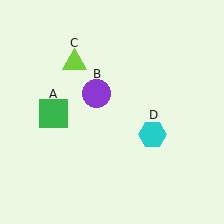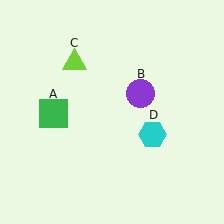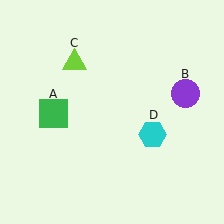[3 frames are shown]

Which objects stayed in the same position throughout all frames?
Green square (object A) and lime triangle (object C) and cyan hexagon (object D) remained stationary.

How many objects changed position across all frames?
1 object changed position: purple circle (object B).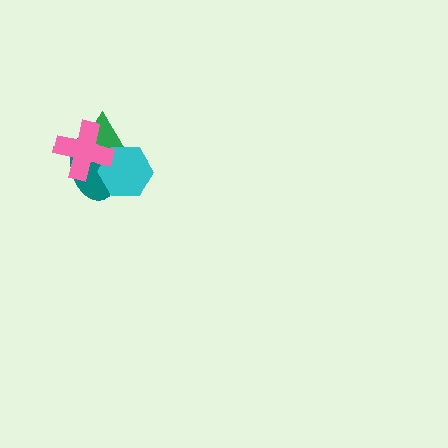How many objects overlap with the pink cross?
3 objects overlap with the pink cross.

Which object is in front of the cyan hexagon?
The pink cross is in front of the cyan hexagon.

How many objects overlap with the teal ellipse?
3 objects overlap with the teal ellipse.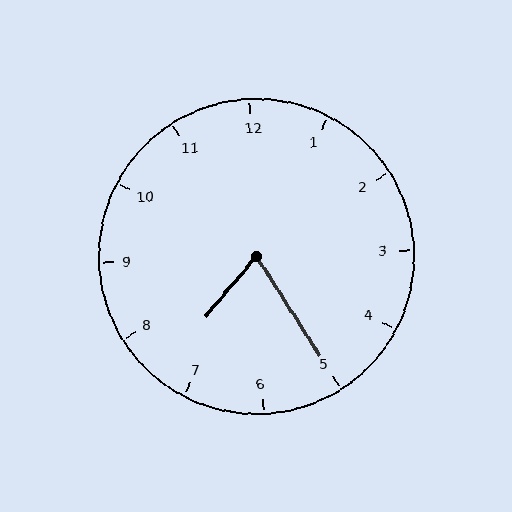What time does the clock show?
7:25.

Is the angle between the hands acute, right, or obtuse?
It is acute.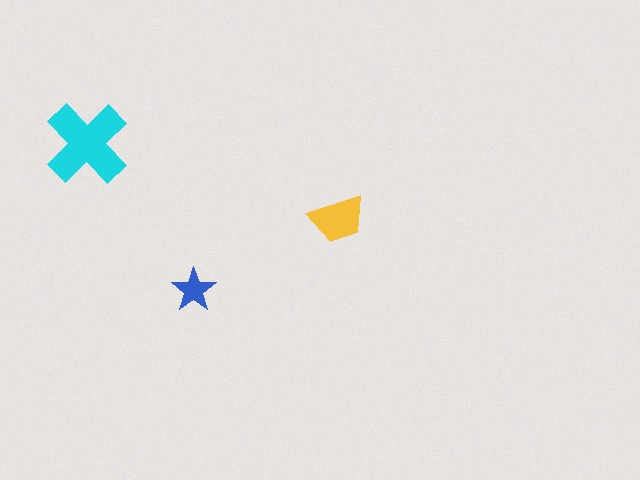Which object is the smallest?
The blue star.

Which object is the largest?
The cyan cross.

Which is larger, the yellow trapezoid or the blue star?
The yellow trapezoid.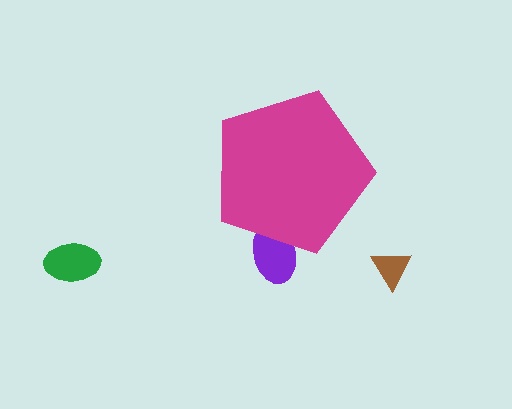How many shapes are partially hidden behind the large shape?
1 shape is partially hidden.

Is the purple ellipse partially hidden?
Yes, the purple ellipse is partially hidden behind the magenta pentagon.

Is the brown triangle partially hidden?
No, the brown triangle is fully visible.